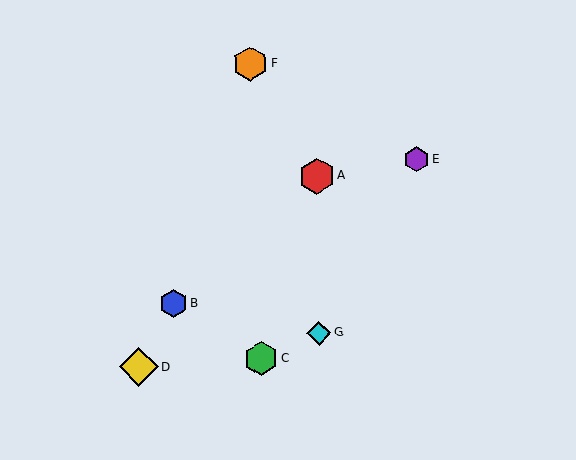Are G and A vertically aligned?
Yes, both are at x≈319.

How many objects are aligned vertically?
2 objects (A, G) are aligned vertically.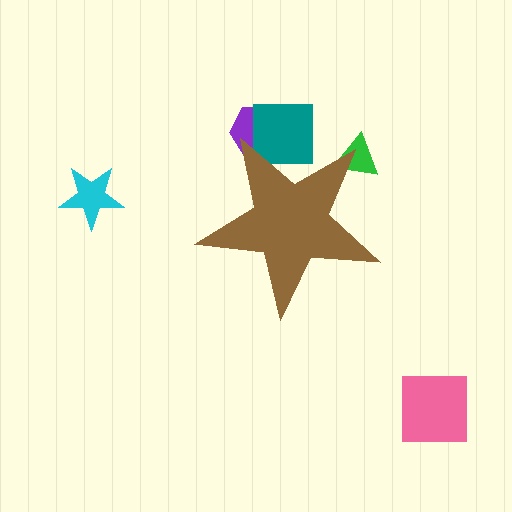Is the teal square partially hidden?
Yes, the teal square is partially hidden behind the brown star.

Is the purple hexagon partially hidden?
Yes, the purple hexagon is partially hidden behind the brown star.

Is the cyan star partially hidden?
No, the cyan star is fully visible.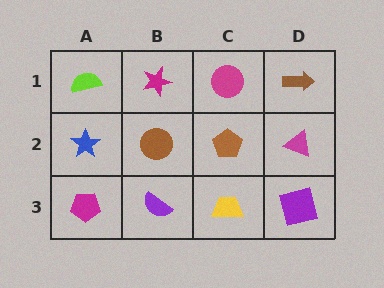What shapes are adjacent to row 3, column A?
A blue star (row 2, column A), a purple semicircle (row 3, column B).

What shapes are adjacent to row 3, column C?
A brown pentagon (row 2, column C), a purple semicircle (row 3, column B), a purple square (row 3, column D).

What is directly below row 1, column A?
A blue star.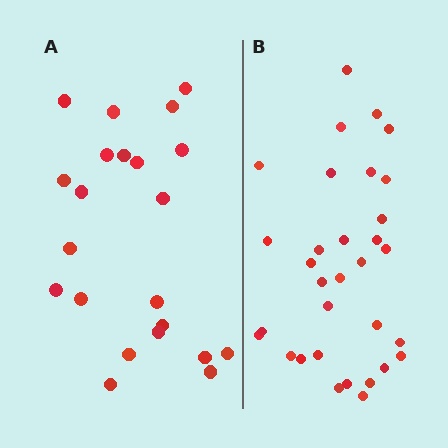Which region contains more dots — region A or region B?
Region B (the right region) has more dots.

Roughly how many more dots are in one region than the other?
Region B has roughly 10 or so more dots than region A.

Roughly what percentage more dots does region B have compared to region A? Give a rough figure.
About 45% more.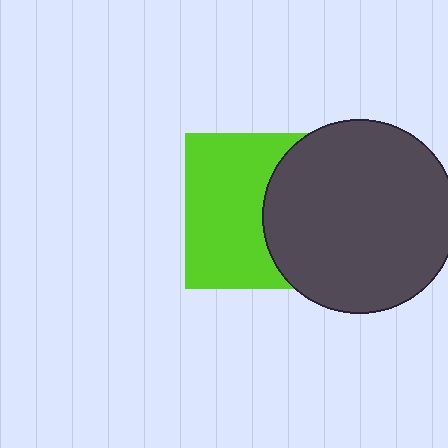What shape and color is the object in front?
The object in front is a dark gray circle.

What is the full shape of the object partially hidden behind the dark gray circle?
The partially hidden object is a lime square.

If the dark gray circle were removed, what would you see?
You would see the complete lime square.